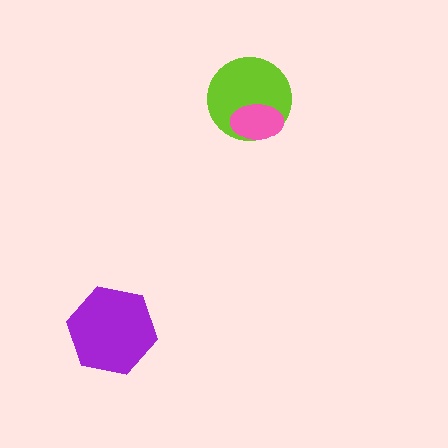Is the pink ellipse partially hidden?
No, no other shape covers it.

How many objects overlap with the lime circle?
1 object overlaps with the lime circle.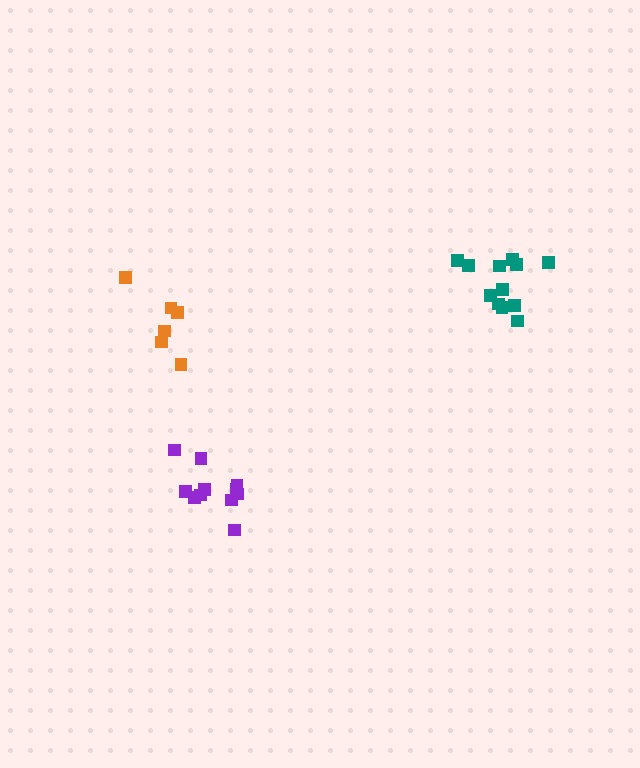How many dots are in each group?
Group 1: 11 dots, Group 2: 6 dots, Group 3: 12 dots (29 total).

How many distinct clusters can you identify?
There are 3 distinct clusters.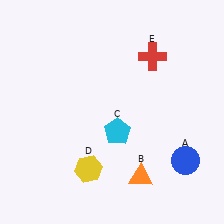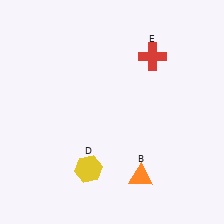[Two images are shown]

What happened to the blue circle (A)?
The blue circle (A) was removed in Image 2. It was in the bottom-right area of Image 1.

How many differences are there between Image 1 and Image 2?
There are 2 differences between the two images.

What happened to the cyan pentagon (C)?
The cyan pentagon (C) was removed in Image 2. It was in the bottom-right area of Image 1.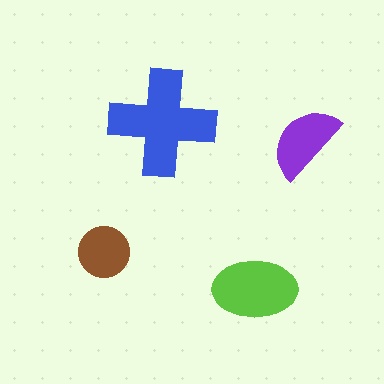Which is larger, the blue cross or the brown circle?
The blue cross.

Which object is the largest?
The blue cross.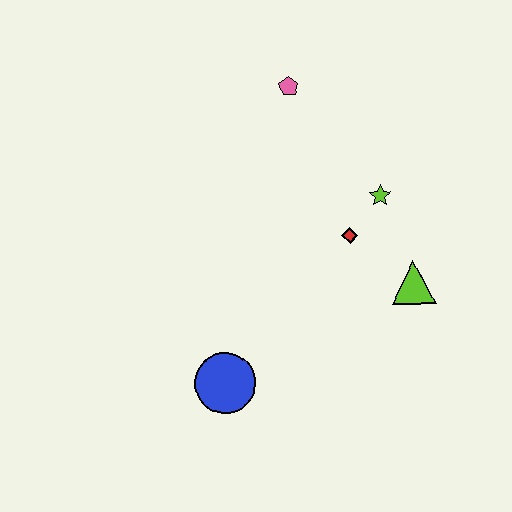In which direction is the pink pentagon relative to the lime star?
The pink pentagon is above the lime star.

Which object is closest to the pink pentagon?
The lime star is closest to the pink pentagon.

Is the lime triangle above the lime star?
No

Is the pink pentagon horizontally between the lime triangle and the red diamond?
No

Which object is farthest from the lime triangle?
The pink pentagon is farthest from the lime triangle.